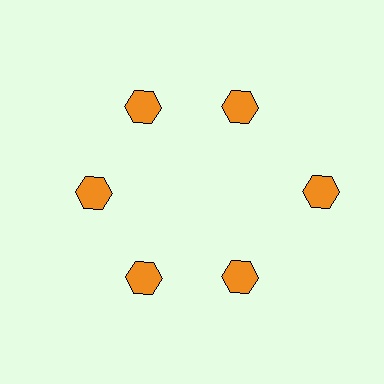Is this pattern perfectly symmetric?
No. The 6 orange hexagons are arranged in a ring, but one element near the 3 o'clock position is pushed outward from the center, breaking the 6-fold rotational symmetry.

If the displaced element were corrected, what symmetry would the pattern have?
It would have 6-fold rotational symmetry — the pattern would map onto itself every 60 degrees.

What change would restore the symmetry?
The symmetry would be restored by moving it inward, back onto the ring so that all 6 hexagons sit at equal angles and equal distance from the center.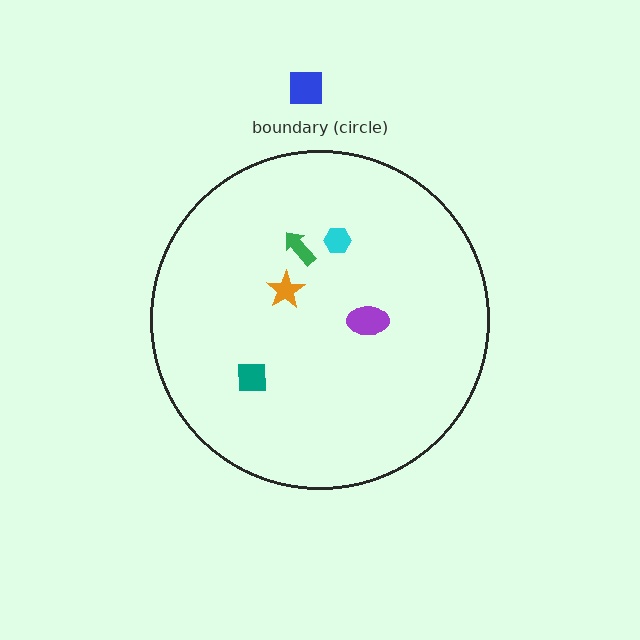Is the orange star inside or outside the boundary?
Inside.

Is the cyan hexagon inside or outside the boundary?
Inside.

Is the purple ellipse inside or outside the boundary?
Inside.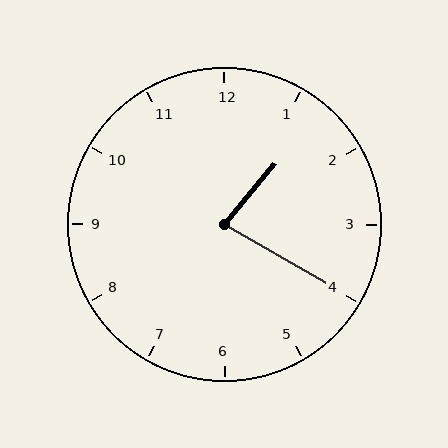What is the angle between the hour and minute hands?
Approximately 80 degrees.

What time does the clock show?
1:20.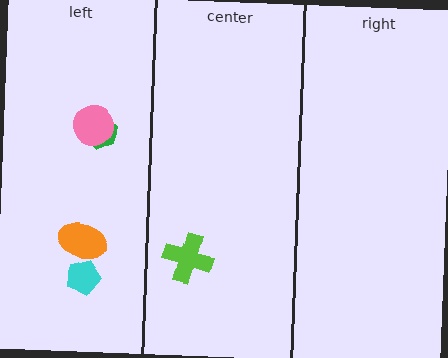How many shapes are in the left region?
4.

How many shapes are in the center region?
1.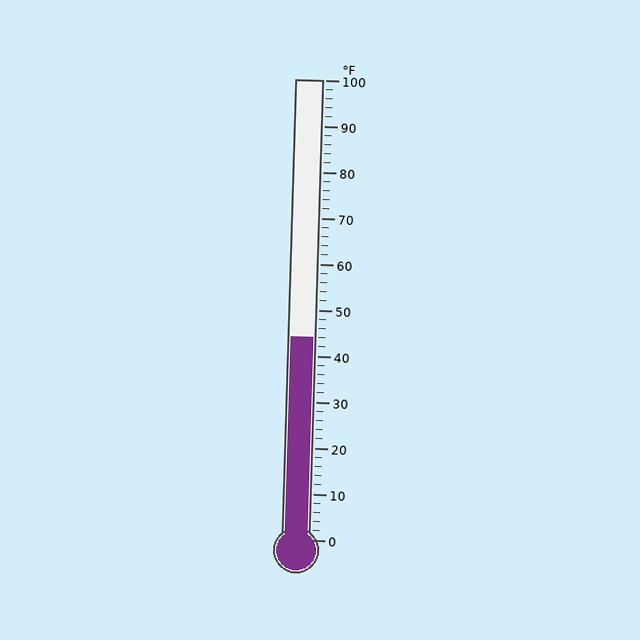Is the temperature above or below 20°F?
The temperature is above 20°F.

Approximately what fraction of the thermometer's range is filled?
The thermometer is filled to approximately 45% of its range.